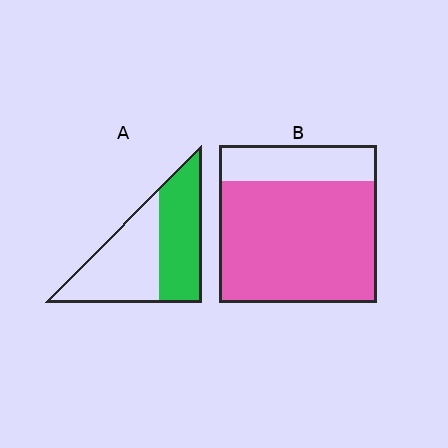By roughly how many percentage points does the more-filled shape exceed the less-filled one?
By roughly 30 percentage points (B over A).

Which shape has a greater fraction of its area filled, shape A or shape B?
Shape B.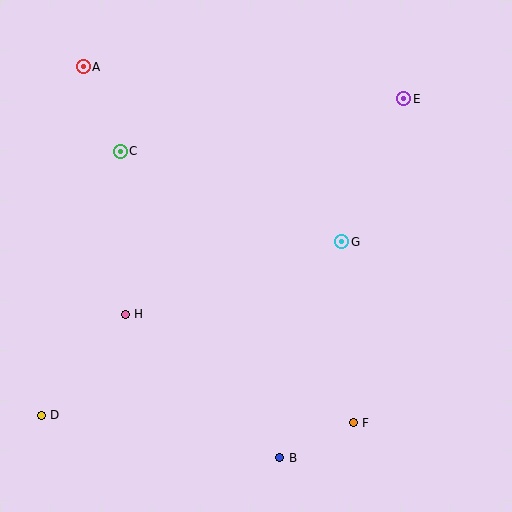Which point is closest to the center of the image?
Point G at (342, 242) is closest to the center.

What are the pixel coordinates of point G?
Point G is at (342, 242).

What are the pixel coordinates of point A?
Point A is at (83, 67).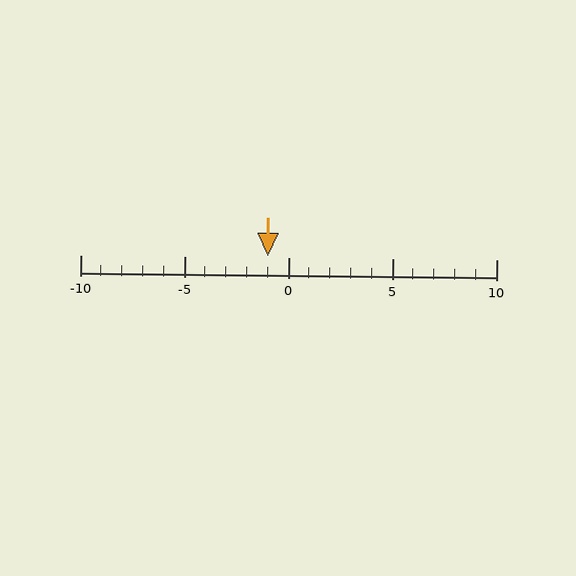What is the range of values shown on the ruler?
The ruler shows values from -10 to 10.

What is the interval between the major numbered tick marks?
The major tick marks are spaced 5 units apart.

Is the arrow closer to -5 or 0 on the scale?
The arrow is closer to 0.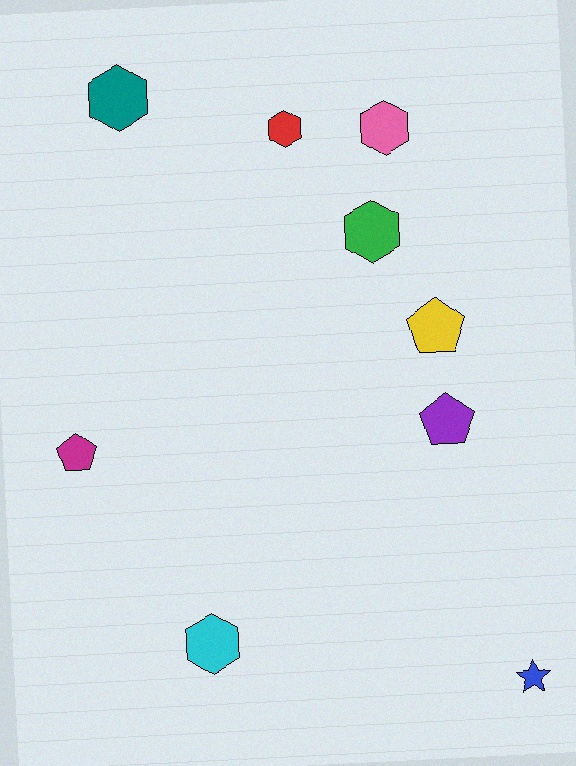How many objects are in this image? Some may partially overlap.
There are 9 objects.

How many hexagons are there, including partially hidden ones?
There are 5 hexagons.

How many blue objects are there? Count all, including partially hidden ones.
There is 1 blue object.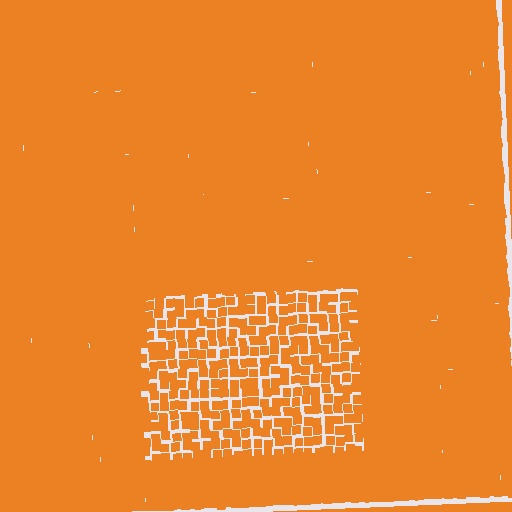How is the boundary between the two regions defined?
The boundary is defined by a change in element density (approximately 2.0x ratio). All elements are the same color, size, and shape.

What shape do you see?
I see a rectangle.